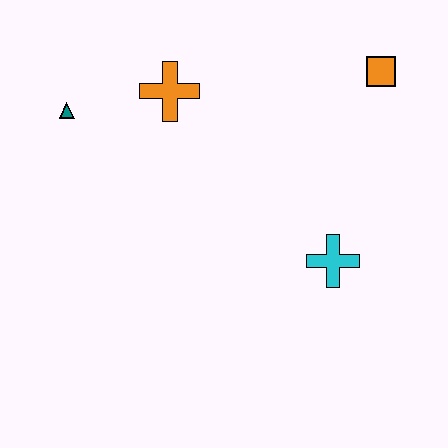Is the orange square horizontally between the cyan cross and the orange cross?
No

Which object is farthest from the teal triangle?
The orange square is farthest from the teal triangle.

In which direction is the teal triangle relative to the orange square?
The teal triangle is to the left of the orange square.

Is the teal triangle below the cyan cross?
No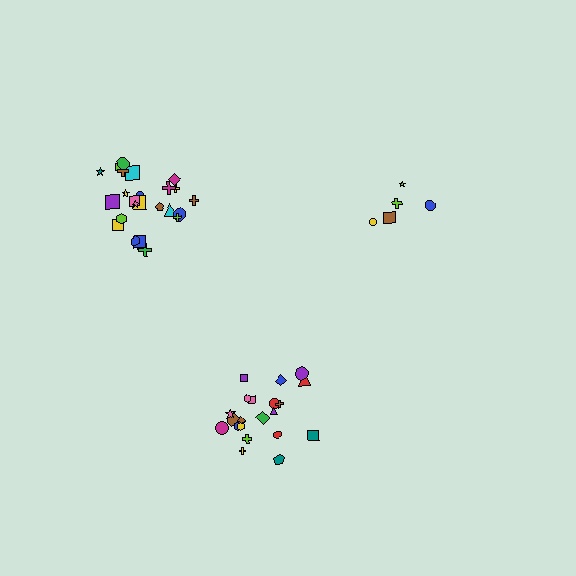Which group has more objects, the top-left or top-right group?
The top-left group.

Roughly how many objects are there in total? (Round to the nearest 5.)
Roughly 50 objects in total.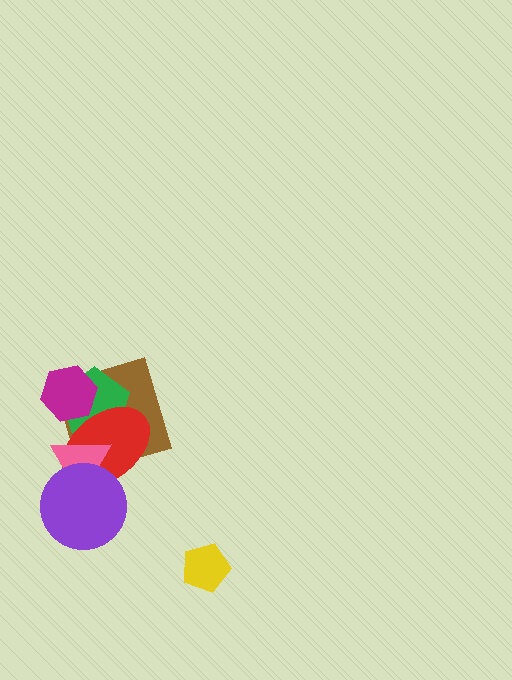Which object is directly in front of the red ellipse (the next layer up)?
The magenta hexagon is directly in front of the red ellipse.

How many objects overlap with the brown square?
4 objects overlap with the brown square.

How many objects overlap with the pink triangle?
4 objects overlap with the pink triangle.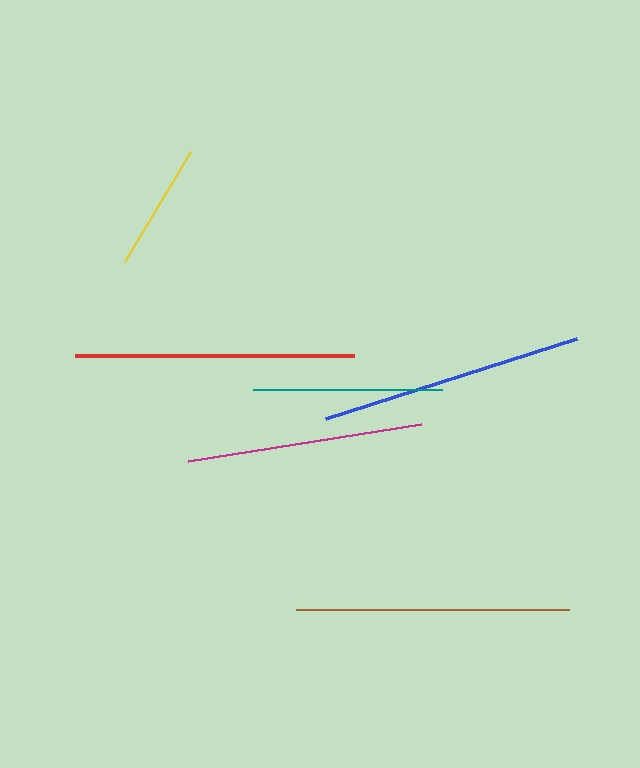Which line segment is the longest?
The red line is the longest at approximately 279 pixels.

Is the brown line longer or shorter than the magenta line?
The brown line is longer than the magenta line.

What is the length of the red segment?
The red segment is approximately 279 pixels long.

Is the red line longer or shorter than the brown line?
The red line is longer than the brown line.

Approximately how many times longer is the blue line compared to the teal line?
The blue line is approximately 1.4 times the length of the teal line.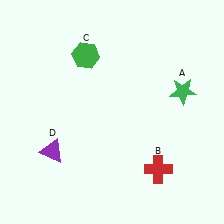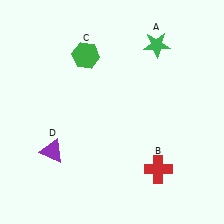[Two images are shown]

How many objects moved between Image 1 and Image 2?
1 object moved between the two images.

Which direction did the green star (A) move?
The green star (A) moved up.